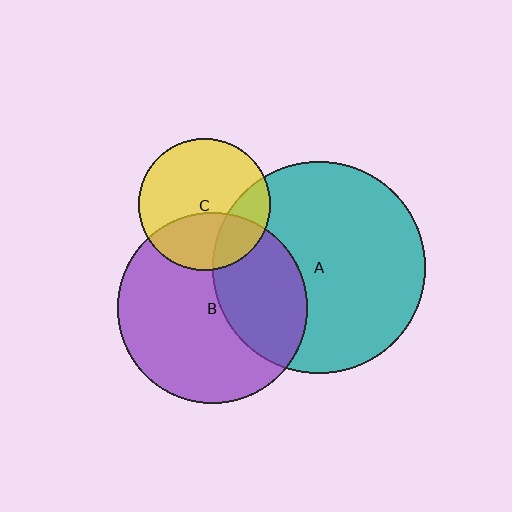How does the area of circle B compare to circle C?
Approximately 2.1 times.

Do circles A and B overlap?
Yes.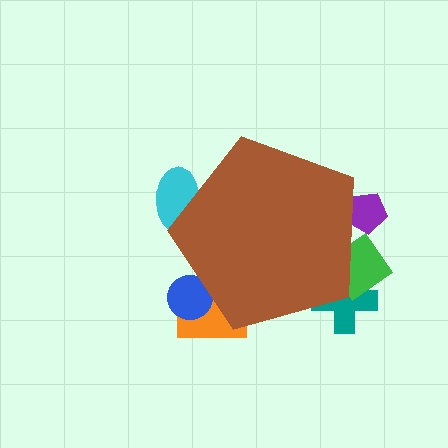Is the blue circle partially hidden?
Yes, the blue circle is partially hidden behind the brown pentagon.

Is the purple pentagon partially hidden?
Yes, the purple pentagon is partially hidden behind the brown pentagon.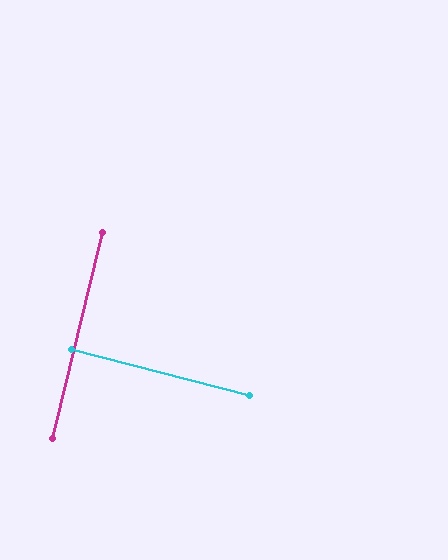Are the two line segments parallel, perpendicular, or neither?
Perpendicular — they meet at approximately 89°.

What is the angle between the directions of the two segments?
Approximately 89 degrees.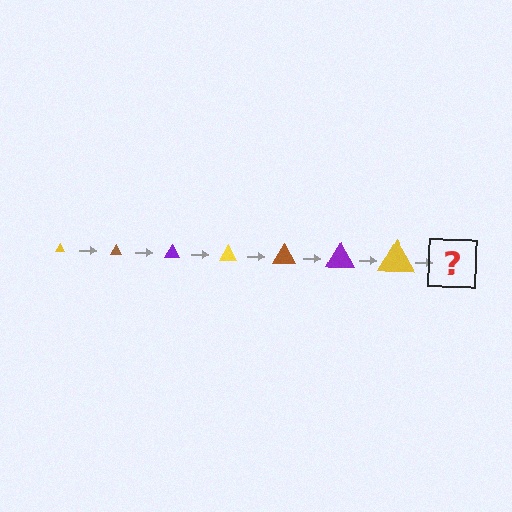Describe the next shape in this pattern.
It should be a brown triangle, larger than the previous one.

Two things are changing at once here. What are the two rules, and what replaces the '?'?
The two rules are that the triangle grows larger each step and the color cycles through yellow, brown, and purple. The '?' should be a brown triangle, larger than the previous one.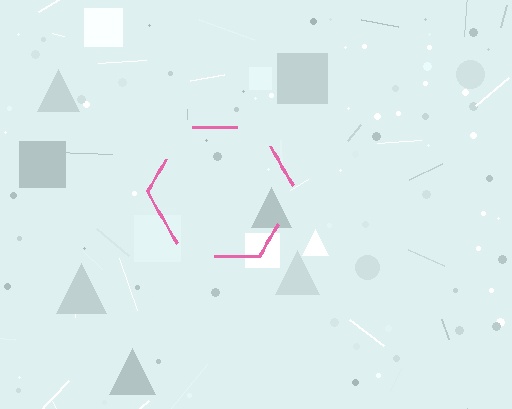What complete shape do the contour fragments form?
The contour fragments form a hexagon.